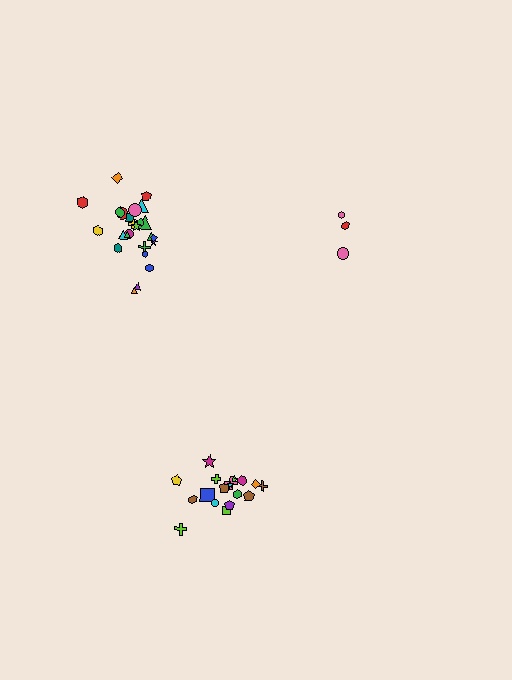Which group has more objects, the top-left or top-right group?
The top-left group.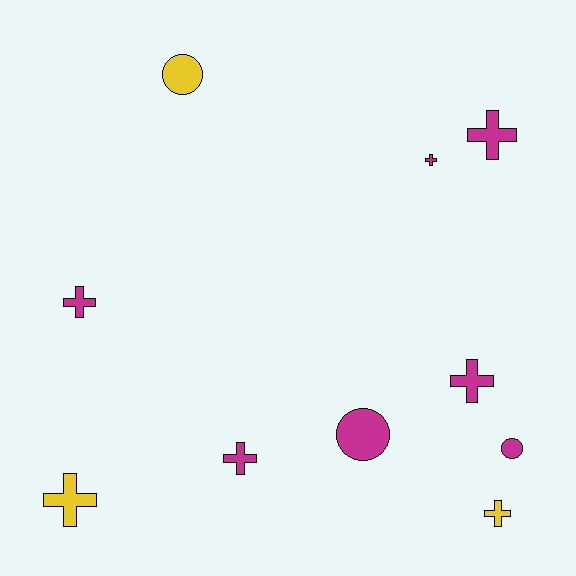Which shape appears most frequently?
Cross, with 7 objects.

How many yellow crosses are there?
There are 2 yellow crosses.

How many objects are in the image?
There are 10 objects.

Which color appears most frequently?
Magenta, with 7 objects.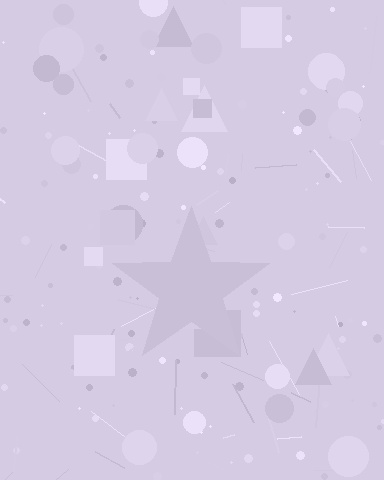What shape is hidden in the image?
A star is hidden in the image.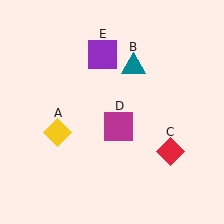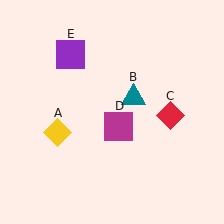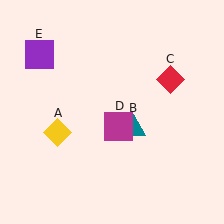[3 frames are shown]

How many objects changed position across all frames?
3 objects changed position: teal triangle (object B), red diamond (object C), purple square (object E).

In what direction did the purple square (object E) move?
The purple square (object E) moved left.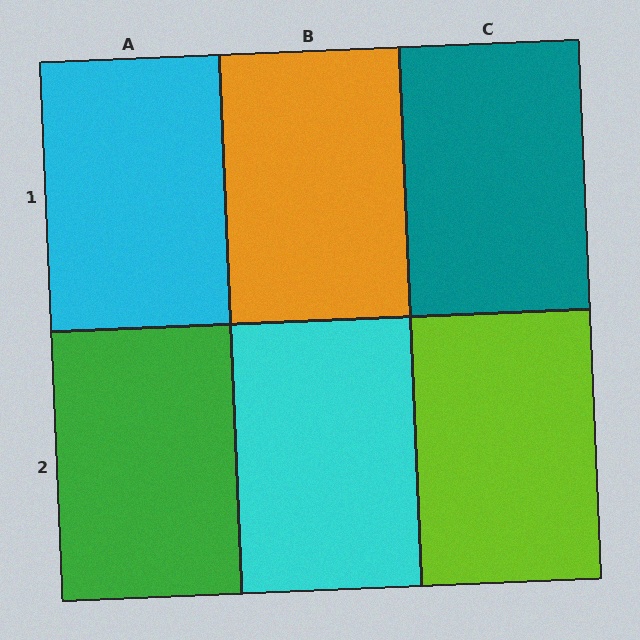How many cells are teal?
1 cell is teal.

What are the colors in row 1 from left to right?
Cyan, orange, teal.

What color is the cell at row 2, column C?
Lime.